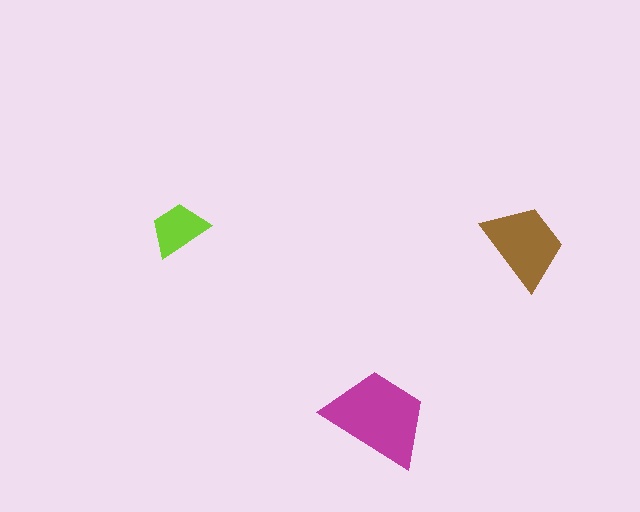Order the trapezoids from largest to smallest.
the magenta one, the brown one, the lime one.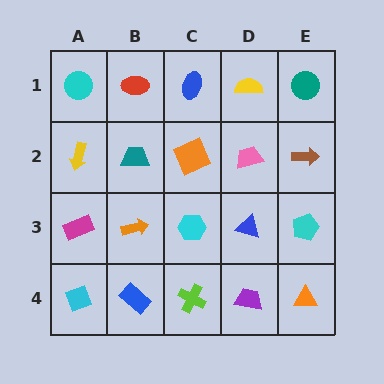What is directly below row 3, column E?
An orange triangle.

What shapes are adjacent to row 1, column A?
A yellow arrow (row 2, column A), a red ellipse (row 1, column B).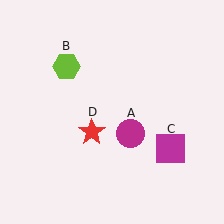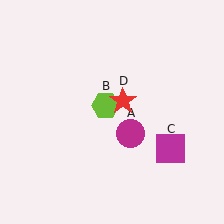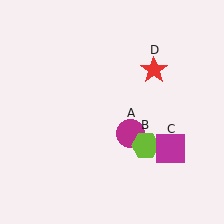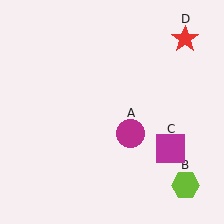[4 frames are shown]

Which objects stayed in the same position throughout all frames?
Magenta circle (object A) and magenta square (object C) remained stationary.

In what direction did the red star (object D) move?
The red star (object D) moved up and to the right.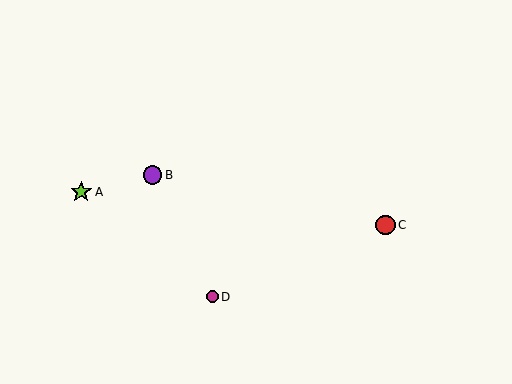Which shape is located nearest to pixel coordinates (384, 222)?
The red circle (labeled C) at (385, 225) is nearest to that location.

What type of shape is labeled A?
Shape A is a lime star.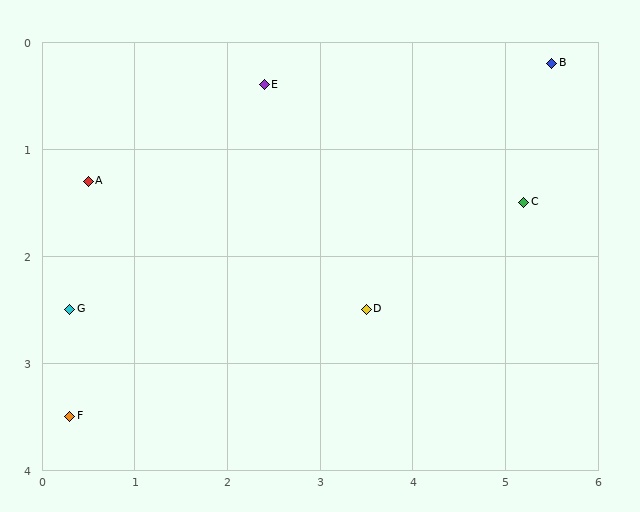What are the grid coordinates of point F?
Point F is at approximately (0.3, 3.5).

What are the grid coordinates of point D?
Point D is at approximately (3.5, 2.5).